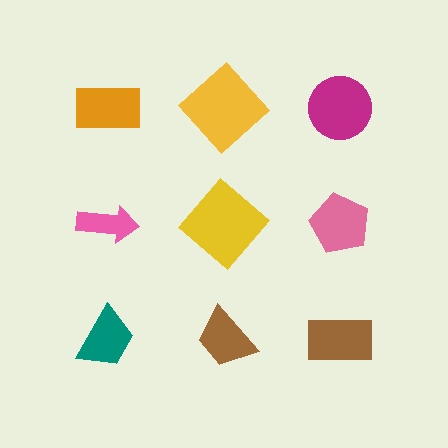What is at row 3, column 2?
A brown trapezoid.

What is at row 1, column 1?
An orange rectangle.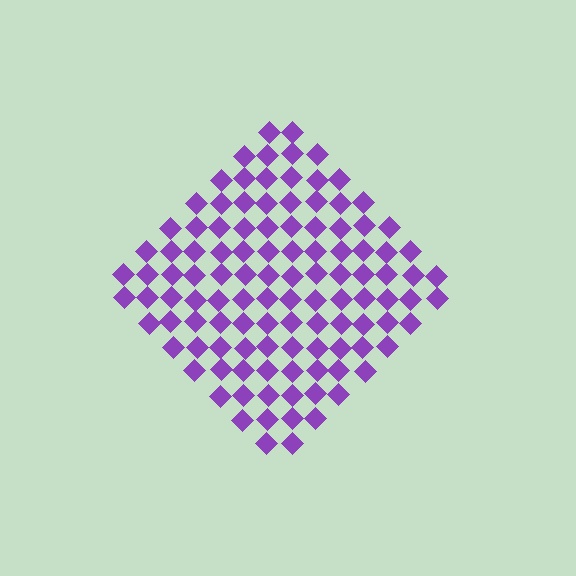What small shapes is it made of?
It is made of small diamonds.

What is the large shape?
The large shape is a diamond.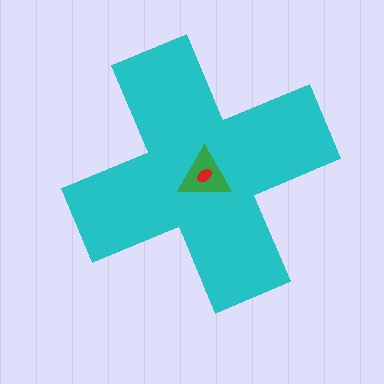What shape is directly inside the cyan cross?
The green triangle.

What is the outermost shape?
The cyan cross.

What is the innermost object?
The red ellipse.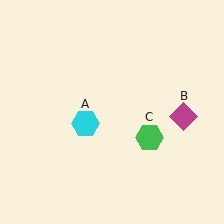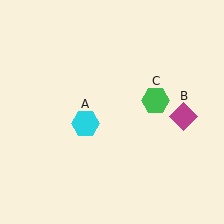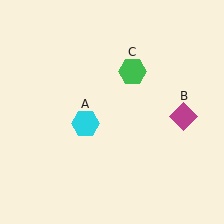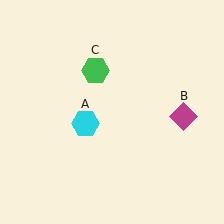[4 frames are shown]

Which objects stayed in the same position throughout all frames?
Cyan hexagon (object A) and magenta diamond (object B) remained stationary.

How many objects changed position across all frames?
1 object changed position: green hexagon (object C).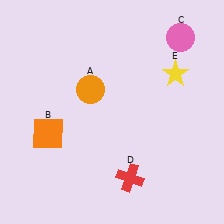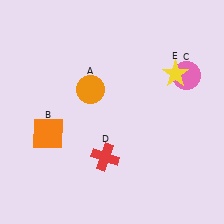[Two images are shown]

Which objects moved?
The objects that moved are: the pink circle (C), the red cross (D).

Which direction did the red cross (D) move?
The red cross (D) moved left.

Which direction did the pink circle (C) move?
The pink circle (C) moved down.